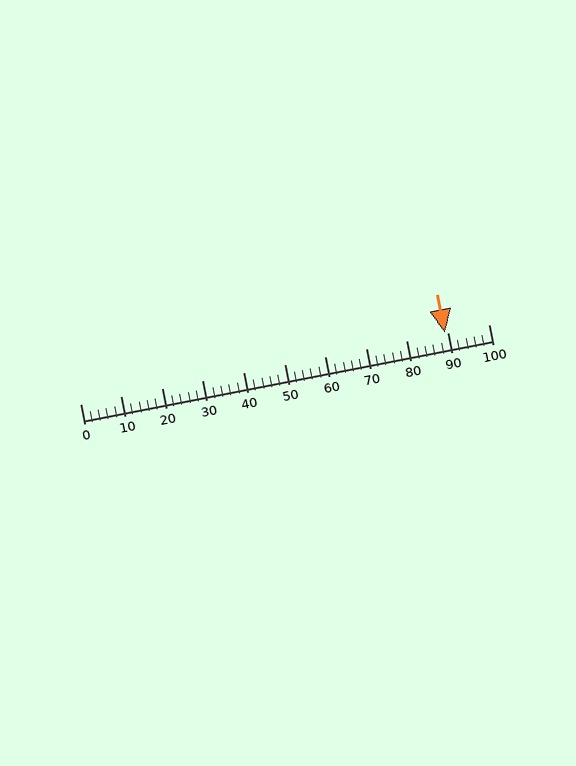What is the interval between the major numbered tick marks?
The major tick marks are spaced 10 units apart.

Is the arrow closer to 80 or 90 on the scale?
The arrow is closer to 90.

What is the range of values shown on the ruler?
The ruler shows values from 0 to 100.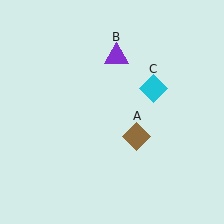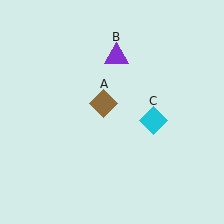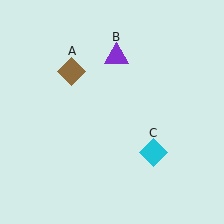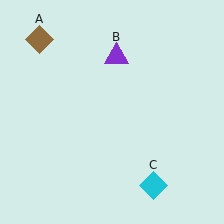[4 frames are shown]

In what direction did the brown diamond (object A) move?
The brown diamond (object A) moved up and to the left.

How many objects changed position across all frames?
2 objects changed position: brown diamond (object A), cyan diamond (object C).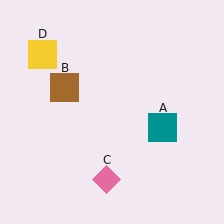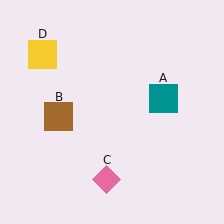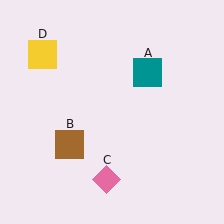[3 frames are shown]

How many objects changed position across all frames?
2 objects changed position: teal square (object A), brown square (object B).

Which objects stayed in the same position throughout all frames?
Pink diamond (object C) and yellow square (object D) remained stationary.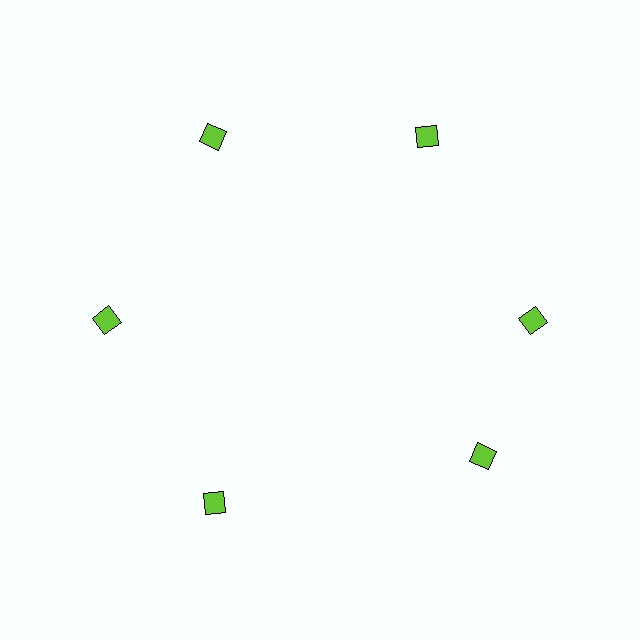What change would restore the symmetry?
The symmetry would be restored by rotating it back into even spacing with its neighbors so that all 6 diamonds sit at equal angles and equal distance from the center.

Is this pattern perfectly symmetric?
No. The 6 lime diamonds are arranged in a ring, but one element near the 5 o'clock position is rotated out of alignment along the ring, breaking the 6-fold rotational symmetry.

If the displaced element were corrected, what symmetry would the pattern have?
It would have 6-fold rotational symmetry — the pattern would map onto itself every 60 degrees.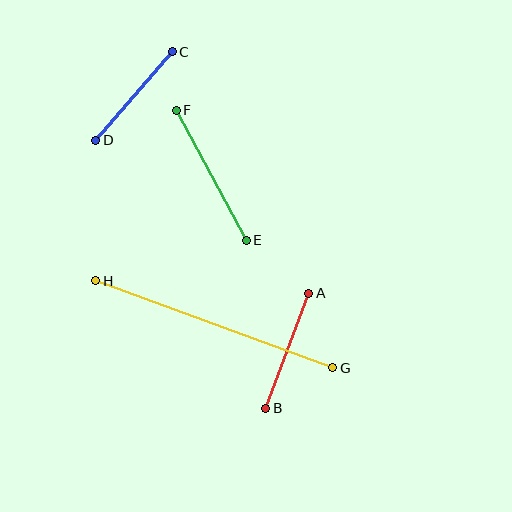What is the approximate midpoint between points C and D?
The midpoint is at approximately (134, 96) pixels.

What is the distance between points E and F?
The distance is approximately 148 pixels.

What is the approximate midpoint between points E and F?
The midpoint is at approximately (211, 175) pixels.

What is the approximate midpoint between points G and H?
The midpoint is at approximately (214, 324) pixels.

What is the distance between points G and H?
The distance is approximately 253 pixels.